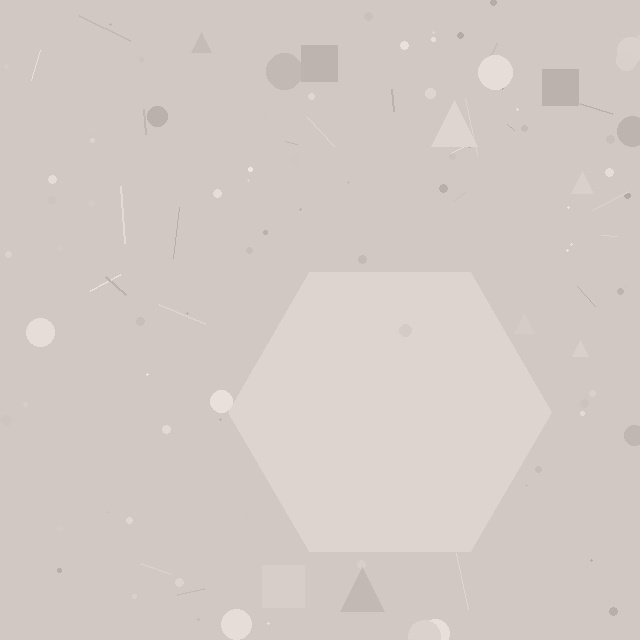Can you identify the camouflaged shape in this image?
The camouflaged shape is a hexagon.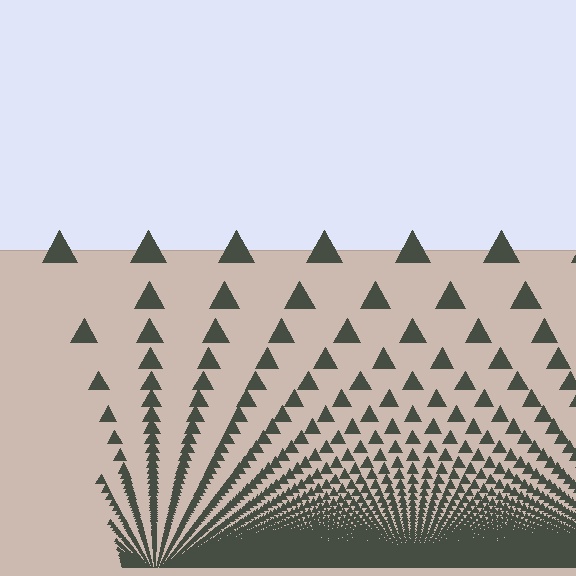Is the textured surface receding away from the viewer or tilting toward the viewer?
The surface appears to tilt toward the viewer. Texture elements get larger and sparser toward the top.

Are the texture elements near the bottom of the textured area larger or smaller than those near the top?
Smaller. The gradient is inverted — elements near the bottom are smaller and denser.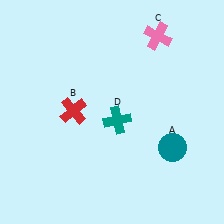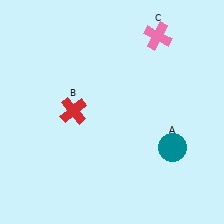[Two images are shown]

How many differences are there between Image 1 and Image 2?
There is 1 difference between the two images.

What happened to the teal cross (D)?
The teal cross (D) was removed in Image 2. It was in the bottom-right area of Image 1.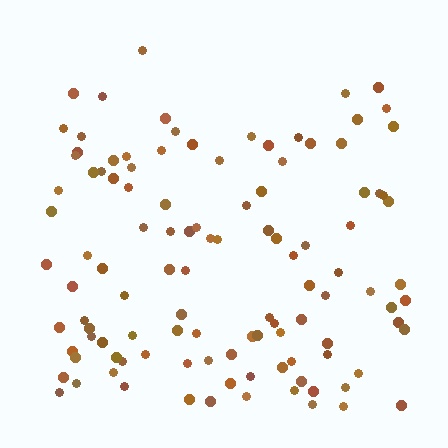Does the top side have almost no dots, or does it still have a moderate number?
Still a moderate number, just noticeably fewer than the bottom.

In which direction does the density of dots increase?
From top to bottom, with the bottom side densest.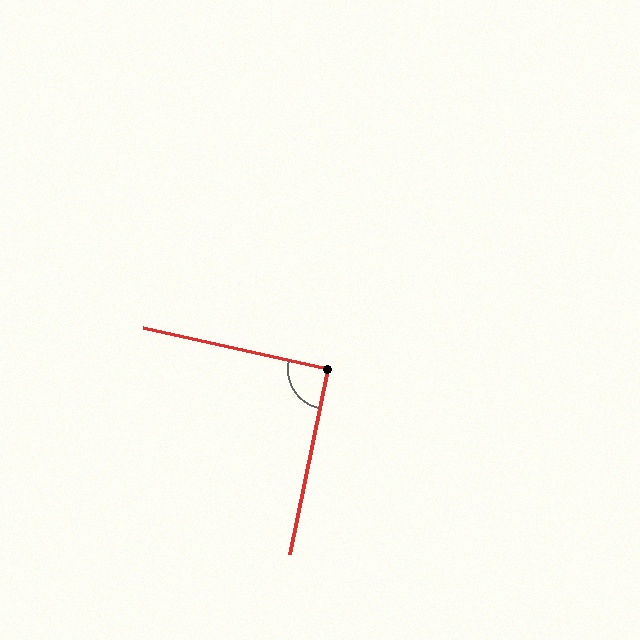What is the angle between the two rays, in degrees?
Approximately 91 degrees.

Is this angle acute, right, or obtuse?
It is approximately a right angle.